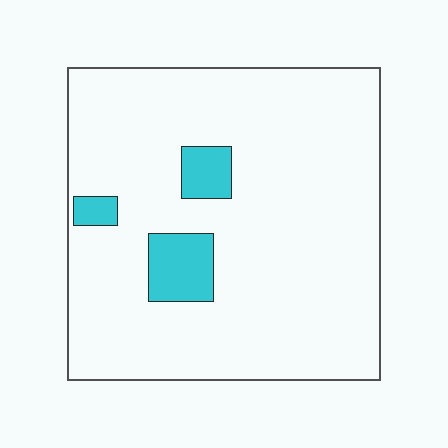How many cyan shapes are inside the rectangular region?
3.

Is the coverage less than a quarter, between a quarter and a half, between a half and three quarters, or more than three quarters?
Less than a quarter.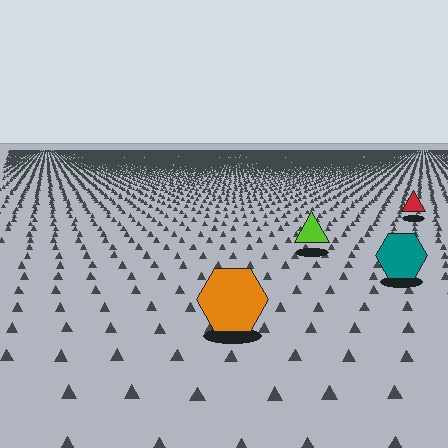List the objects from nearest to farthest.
From nearest to farthest: the orange hexagon, the teal hexagon, the lime triangle, the red triangle.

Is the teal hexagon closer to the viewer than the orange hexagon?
No. The orange hexagon is closer — you can tell from the texture gradient: the ground texture is coarser near it.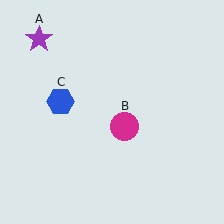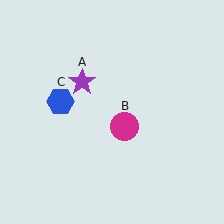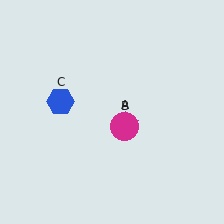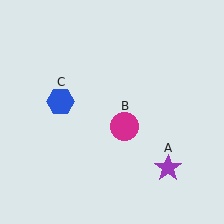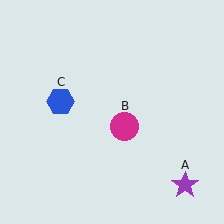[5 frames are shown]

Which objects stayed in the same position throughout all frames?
Magenta circle (object B) and blue hexagon (object C) remained stationary.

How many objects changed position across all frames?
1 object changed position: purple star (object A).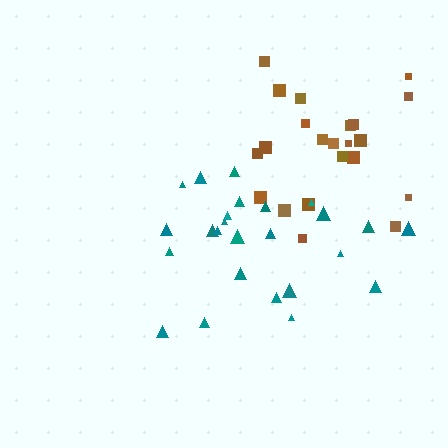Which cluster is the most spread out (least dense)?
Brown.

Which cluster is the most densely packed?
Teal.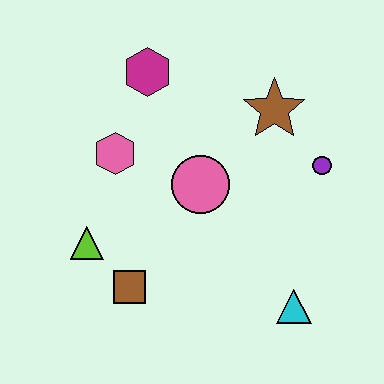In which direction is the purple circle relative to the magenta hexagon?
The purple circle is to the right of the magenta hexagon.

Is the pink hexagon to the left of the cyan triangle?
Yes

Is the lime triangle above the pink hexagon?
No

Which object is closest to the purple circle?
The brown star is closest to the purple circle.